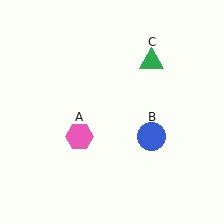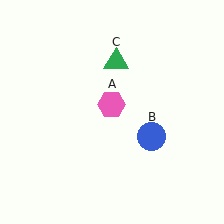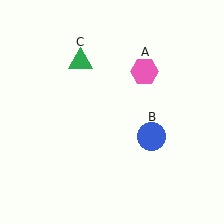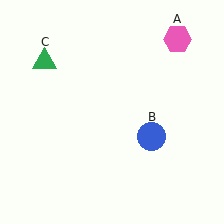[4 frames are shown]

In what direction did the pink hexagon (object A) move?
The pink hexagon (object A) moved up and to the right.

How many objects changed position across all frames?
2 objects changed position: pink hexagon (object A), green triangle (object C).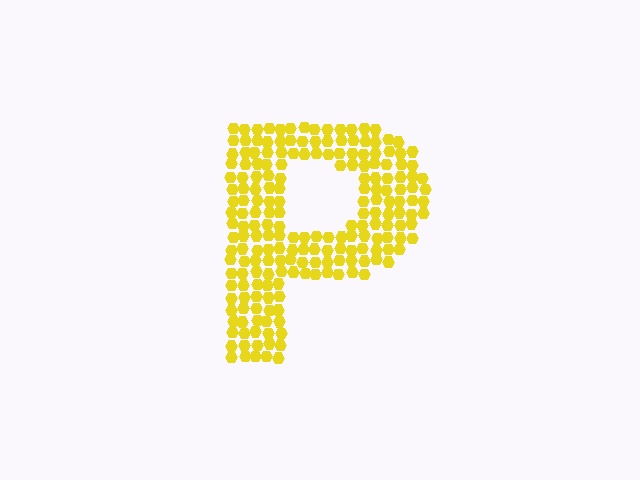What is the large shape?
The large shape is the letter P.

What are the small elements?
The small elements are hexagons.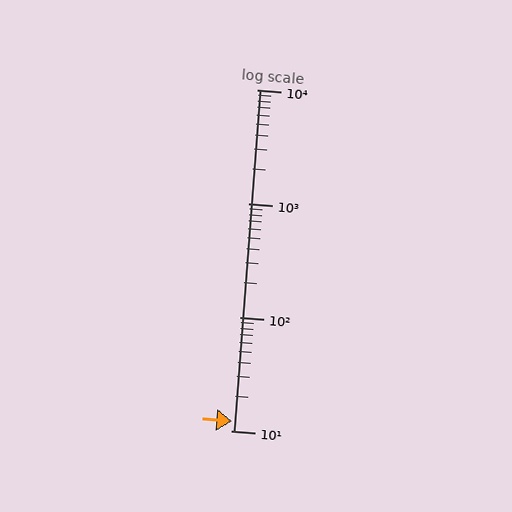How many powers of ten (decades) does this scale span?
The scale spans 3 decades, from 10 to 10000.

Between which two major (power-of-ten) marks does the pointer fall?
The pointer is between 10 and 100.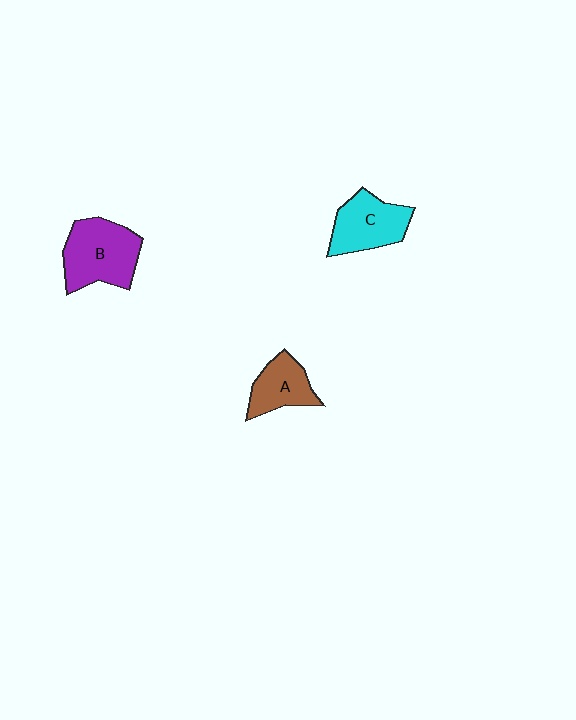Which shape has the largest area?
Shape B (purple).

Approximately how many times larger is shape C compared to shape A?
Approximately 1.3 times.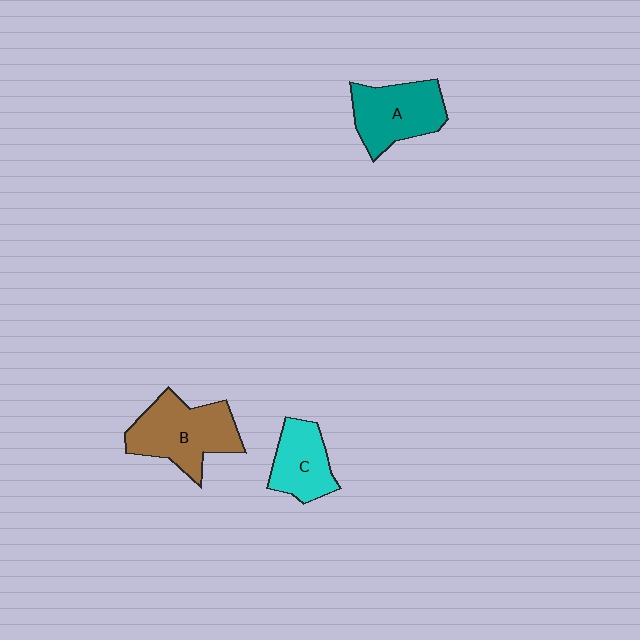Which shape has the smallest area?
Shape C (cyan).